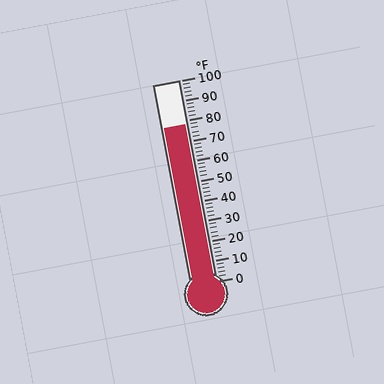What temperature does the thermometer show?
The thermometer shows approximately 78°F.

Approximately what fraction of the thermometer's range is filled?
The thermometer is filled to approximately 80% of its range.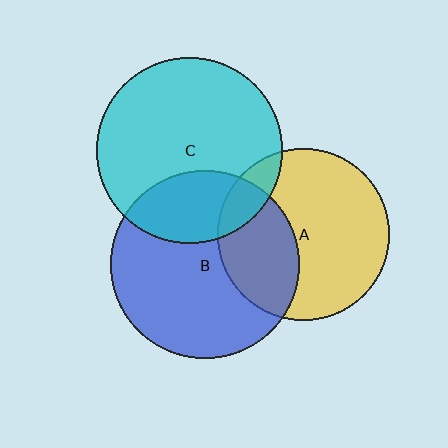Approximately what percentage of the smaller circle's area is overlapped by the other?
Approximately 10%.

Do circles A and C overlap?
Yes.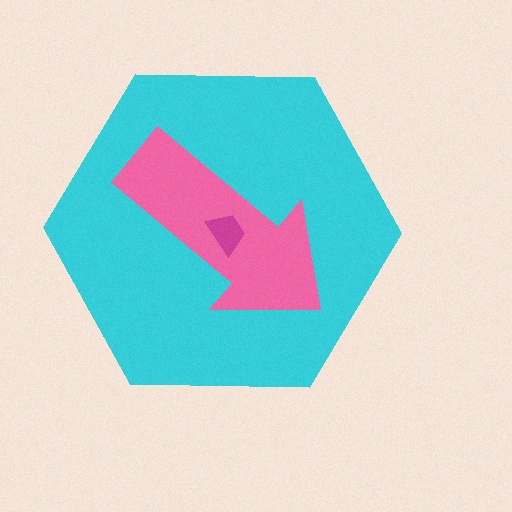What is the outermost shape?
The cyan hexagon.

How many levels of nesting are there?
3.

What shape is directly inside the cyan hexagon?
The pink arrow.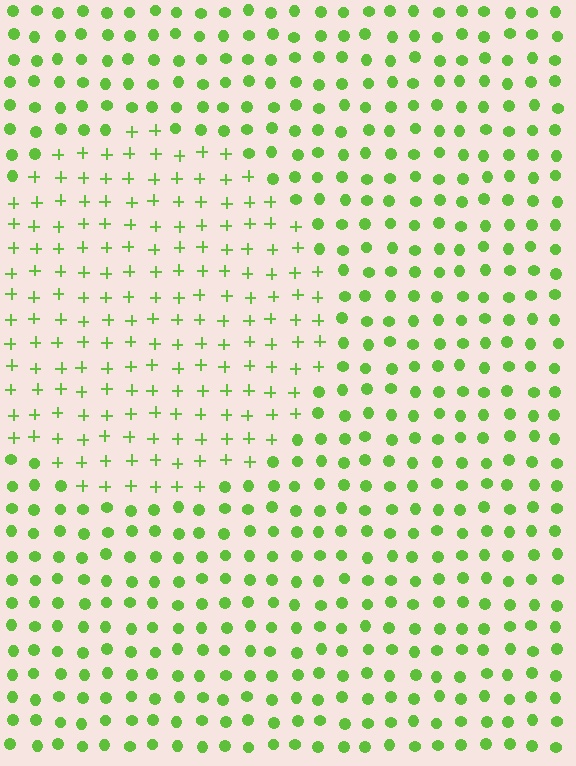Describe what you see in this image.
The image is filled with small lime elements arranged in a uniform grid. A circle-shaped region contains plus signs, while the surrounding area contains circles. The boundary is defined purely by the change in element shape.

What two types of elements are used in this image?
The image uses plus signs inside the circle region and circles outside it.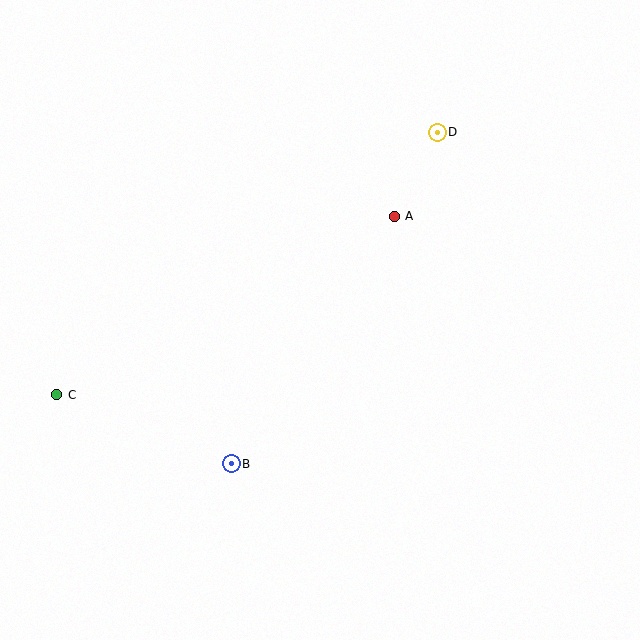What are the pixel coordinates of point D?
Point D is at (437, 132).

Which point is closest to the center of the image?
Point A at (394, 216) is closest to the center.